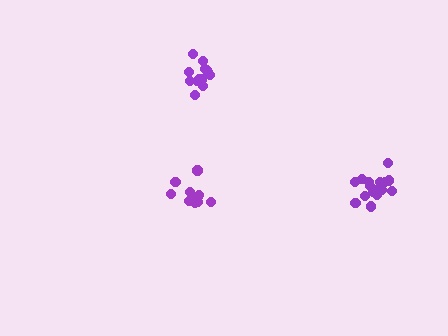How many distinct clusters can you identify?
There are 3 distinct clusters.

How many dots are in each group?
Group 1: 16 dots, Group 2: 15 dots, Group 3: 12 dots (43 total).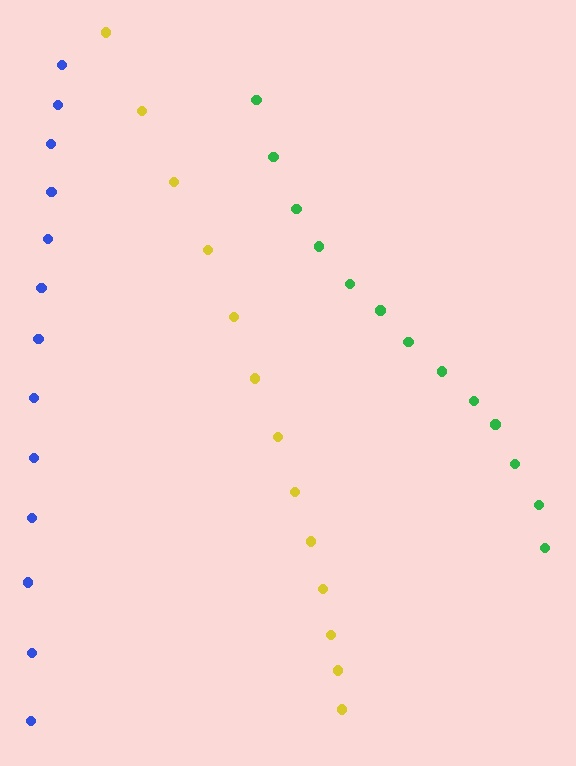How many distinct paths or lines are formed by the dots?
There are 3 distinct paths.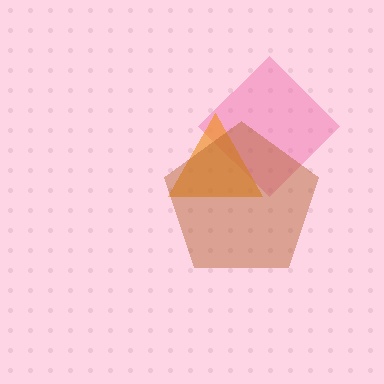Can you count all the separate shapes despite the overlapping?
Yes, there are 3 separate shapes.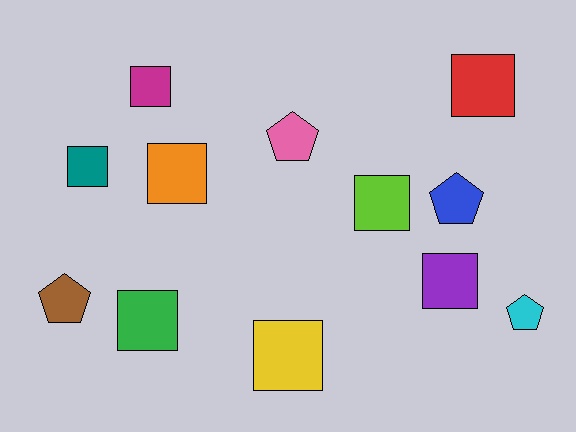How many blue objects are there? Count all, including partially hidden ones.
There is 1 blue object.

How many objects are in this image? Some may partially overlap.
There are 12 objects.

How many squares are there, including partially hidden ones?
There are 8 squares.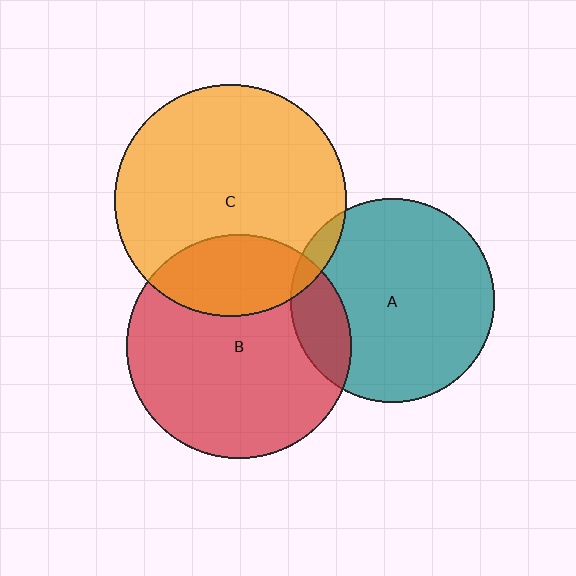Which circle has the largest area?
Circle C (orange).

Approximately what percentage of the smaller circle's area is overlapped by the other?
Approximately 15%.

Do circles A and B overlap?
Yes.